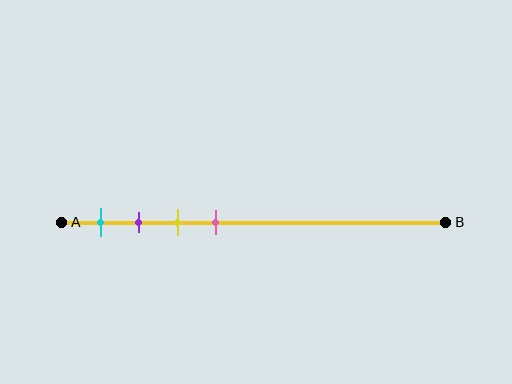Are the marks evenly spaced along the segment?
Yes, the marks are approximately evenly spaced.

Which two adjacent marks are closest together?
The purple and yellow marks are the closest adjacent pair.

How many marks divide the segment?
There are 4 marks dividing the segment.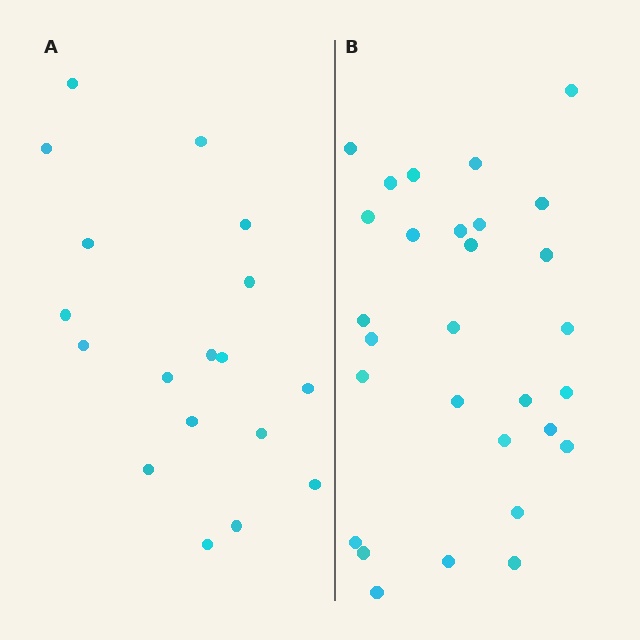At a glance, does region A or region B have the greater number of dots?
Region B (the right region) has more dots.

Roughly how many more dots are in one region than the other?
Region B has roughly 12 or so more dots than region A.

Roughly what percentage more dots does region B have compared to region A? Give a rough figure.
About 60% more.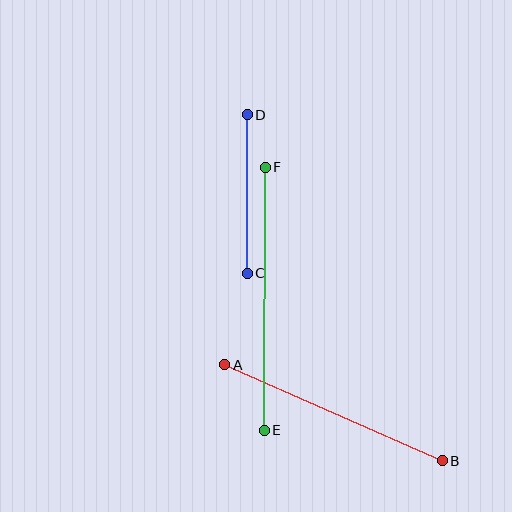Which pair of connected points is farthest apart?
Points E and F are farthest apart.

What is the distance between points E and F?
The distance is approximately 263 pixels.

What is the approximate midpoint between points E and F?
The midpoint is at approximately (265, 299) pixels.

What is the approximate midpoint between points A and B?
The midpoint is at approximately (333, 413) pixels.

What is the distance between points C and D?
The distance is approximately 159 pixels.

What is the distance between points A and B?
The distance is approximately 238 pixels.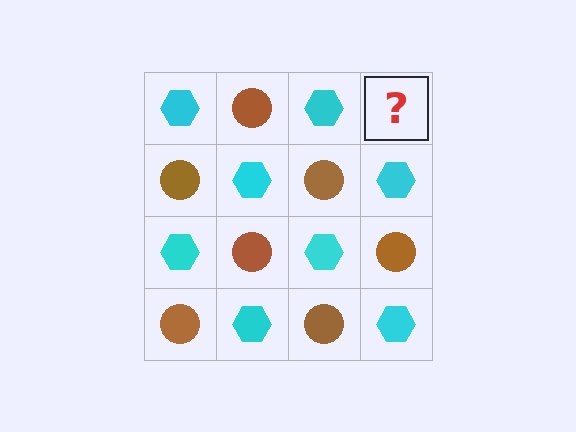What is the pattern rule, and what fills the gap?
The rule is that it alternates cyan hexagon and brown circle in a checkerboard pattern. The gap should be filled with a brown circle.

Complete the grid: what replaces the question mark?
The question mark should be replaced with a brown circle.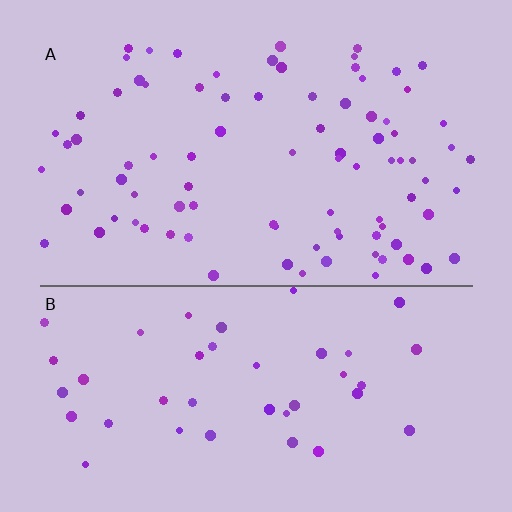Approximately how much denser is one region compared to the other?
Approximately 2.1× — region A over region B.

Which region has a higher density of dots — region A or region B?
A (the top).